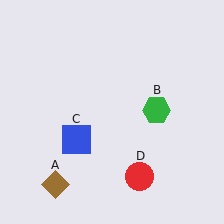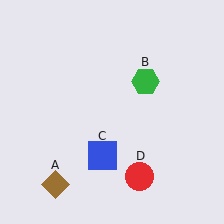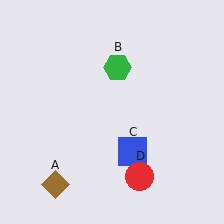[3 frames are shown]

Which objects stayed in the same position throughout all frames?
Brown diamond (object A) and red circle (object D) remained stationary.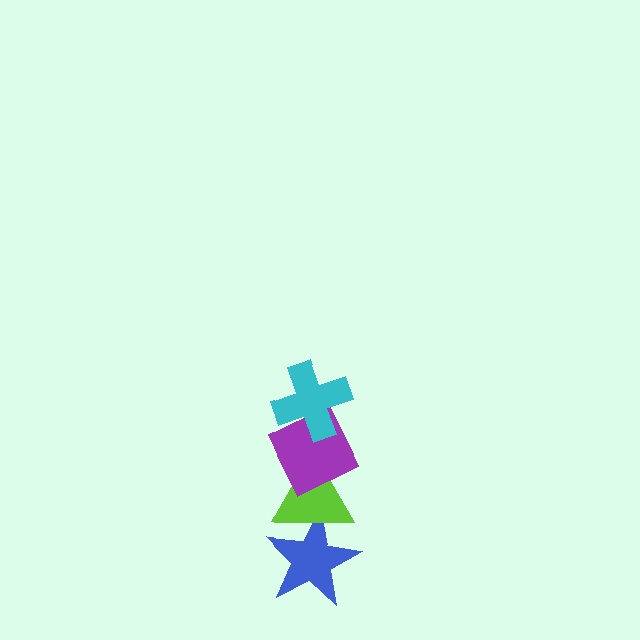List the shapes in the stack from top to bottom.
From top to bottom: the cyan cross, the purple diamond, the lime triangle, the blue star.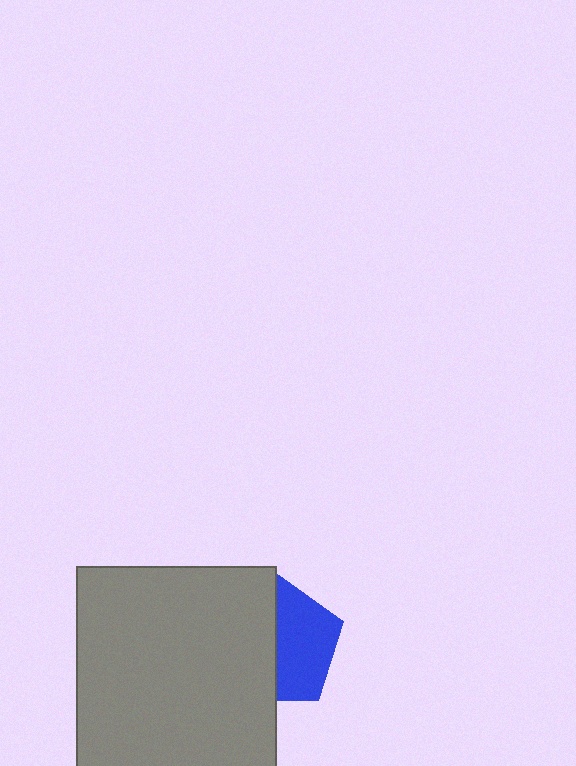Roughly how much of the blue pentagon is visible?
About half of it is visible (roughly 49%).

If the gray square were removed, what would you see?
You would see the complete blue pentagon.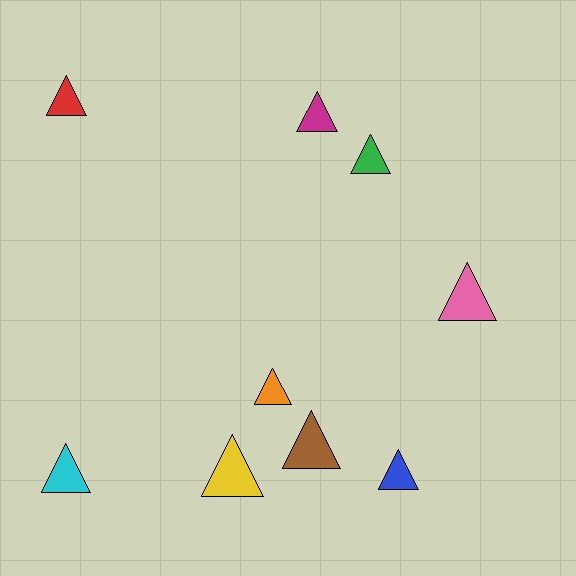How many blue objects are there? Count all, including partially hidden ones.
There is 1 blue object.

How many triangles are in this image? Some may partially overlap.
There are 9 triangles.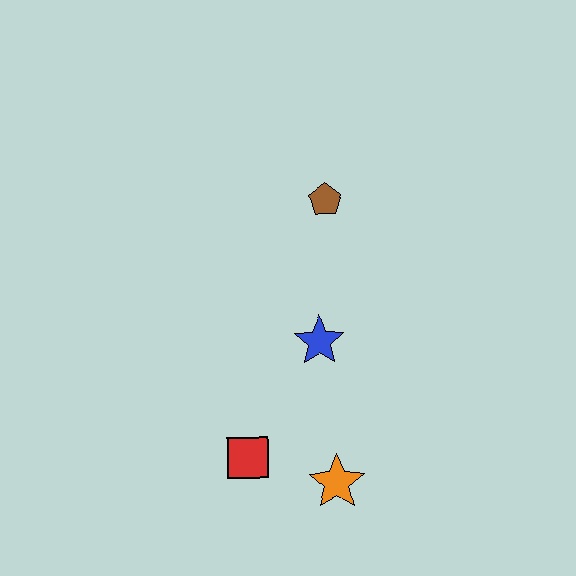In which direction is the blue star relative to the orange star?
The blue star is above the orange star.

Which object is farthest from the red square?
The brown pentagon is farthest from the red square.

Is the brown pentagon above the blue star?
Yes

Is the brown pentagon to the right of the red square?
Yes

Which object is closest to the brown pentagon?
The blue star is closest to the brown pentagon.